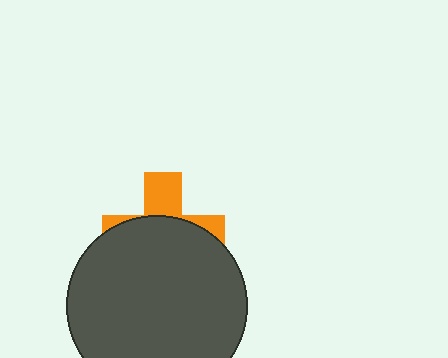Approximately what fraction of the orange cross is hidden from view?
Roughly 67% of the orange cross is hidden behind the dark gray circle.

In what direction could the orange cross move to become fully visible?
The orange cross could move up. That would shift it out from behind the dark gray circle entirely.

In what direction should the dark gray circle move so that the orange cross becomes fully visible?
The dark gray circle should move down. That is the shortest direction to clear the overlap and leave the orange cross fully visible.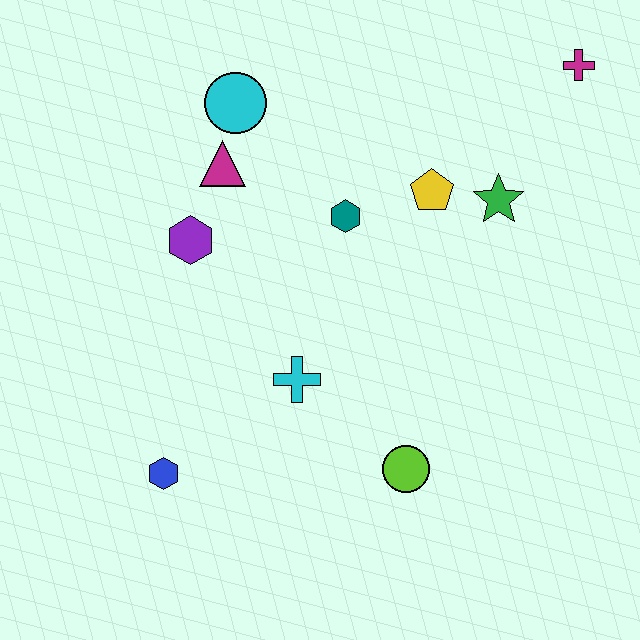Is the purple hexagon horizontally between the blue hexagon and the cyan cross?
Yes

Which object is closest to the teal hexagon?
The yellow pentagon is closest to the teal hexagon.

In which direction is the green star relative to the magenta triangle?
The green star is to the right of the magenta triangle.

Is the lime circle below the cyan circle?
Yes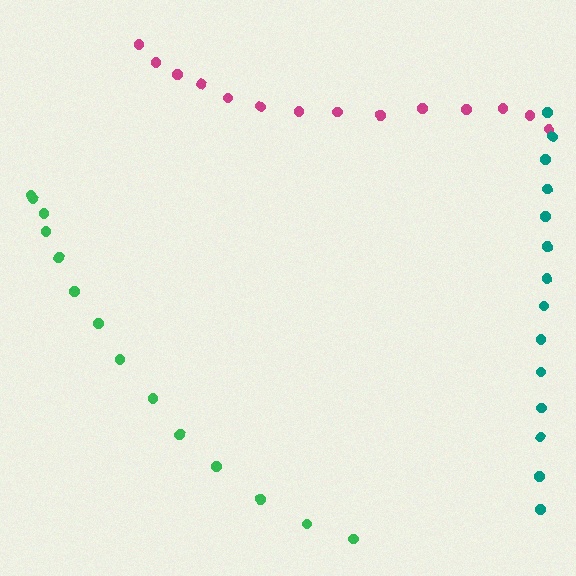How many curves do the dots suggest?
There are 3 distinct paths.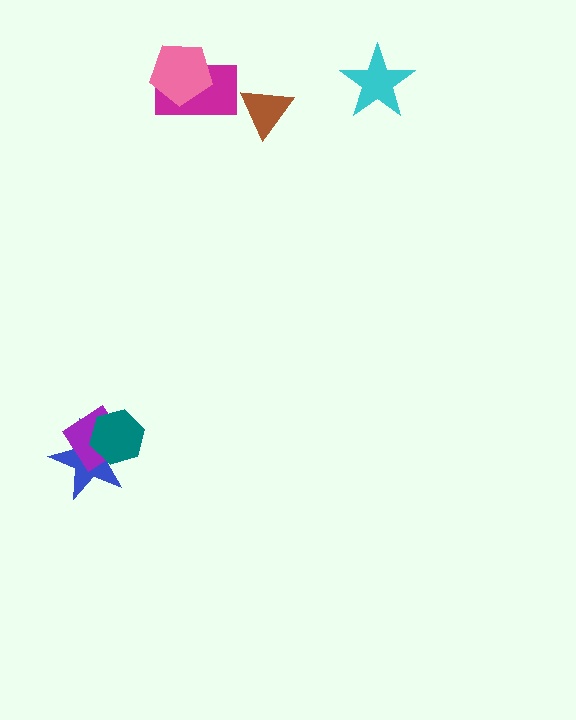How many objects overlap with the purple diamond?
2 objects overlap with the purple diamond.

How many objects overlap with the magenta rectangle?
1 object overlaps with the magenta rectangle.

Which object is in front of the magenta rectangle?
The pink pentagon is in front of the magenta rectangle.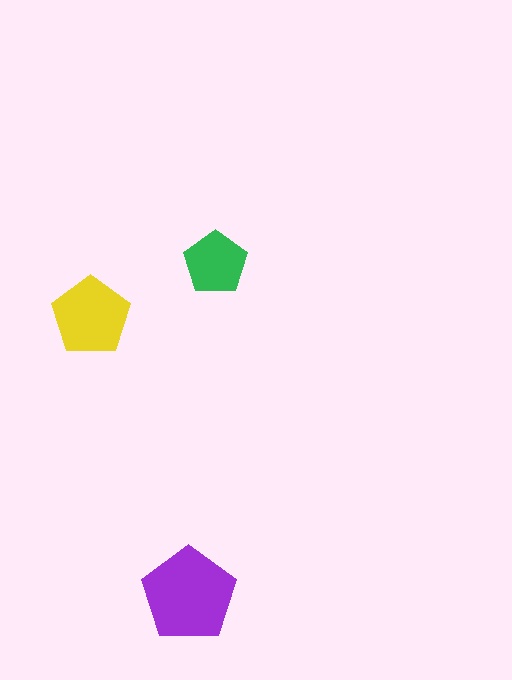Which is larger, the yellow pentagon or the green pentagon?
The yellow one.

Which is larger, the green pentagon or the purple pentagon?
The purple one.